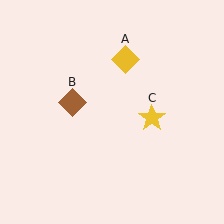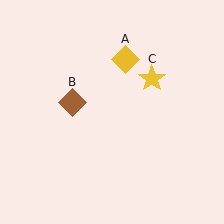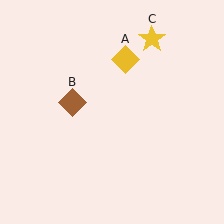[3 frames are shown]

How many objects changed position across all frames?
1 object changed position: yellow star (object C).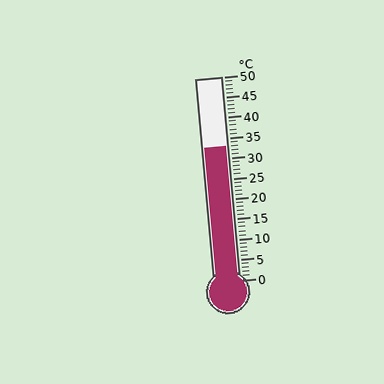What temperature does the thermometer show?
The thermometer shows approximately 33°C.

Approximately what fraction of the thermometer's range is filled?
The thermometer is filled to approximately 65% of its range.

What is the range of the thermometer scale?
The thermometer scale ranges from 0°C to 50°C.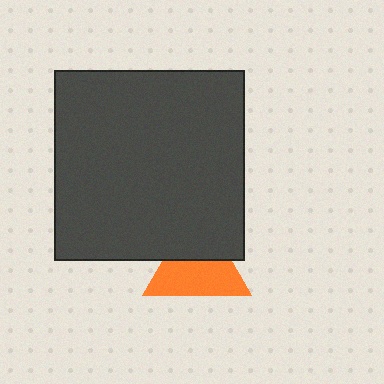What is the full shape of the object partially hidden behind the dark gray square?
The partially hidden object is an orange triangle.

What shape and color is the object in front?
The object in front is a dark gray square.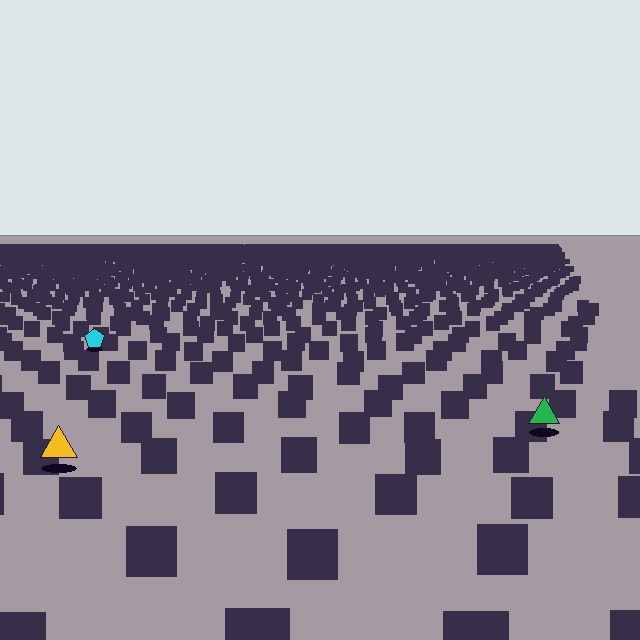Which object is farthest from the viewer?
The cyan pentagon is farthest from the viewer. It appears smaller and the ground texture around it is denser.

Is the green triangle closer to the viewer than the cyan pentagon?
Yes. The green triangle is closer — you can tell from the texture gradient: the ground texture is coarser near it.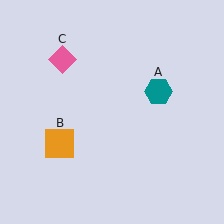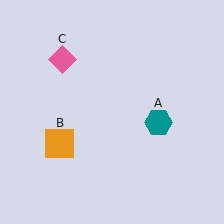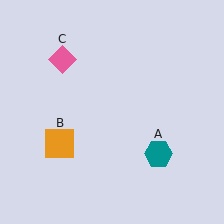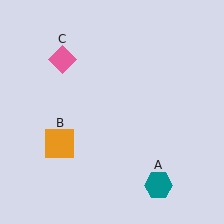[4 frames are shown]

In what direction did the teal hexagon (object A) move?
The teal hexagon (object A) moved down.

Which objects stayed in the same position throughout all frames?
Orange square (object B) and pink diamond (object C) remained stationary.